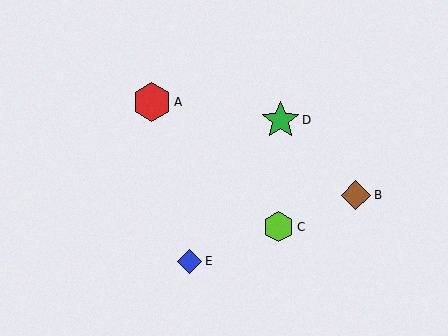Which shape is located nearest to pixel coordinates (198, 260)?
The blue diamond (labeled E) at (190, 261) is nearest to that location.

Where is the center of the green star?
The center of the green star is at (280, 120).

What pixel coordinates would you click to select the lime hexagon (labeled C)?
Click at (279, 227) to select the lime hexagon C.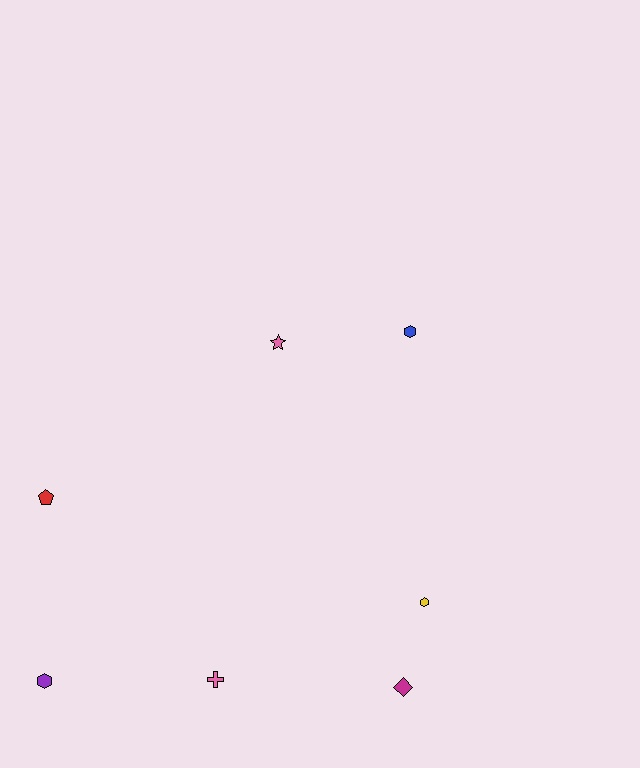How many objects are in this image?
There are 7 objects.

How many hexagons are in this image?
There are 3 hexagons.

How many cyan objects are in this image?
There are no cyan objects.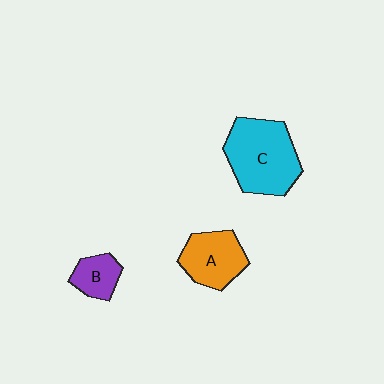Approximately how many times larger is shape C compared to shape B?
Approximately 2.7 times.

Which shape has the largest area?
Shape C (cyan).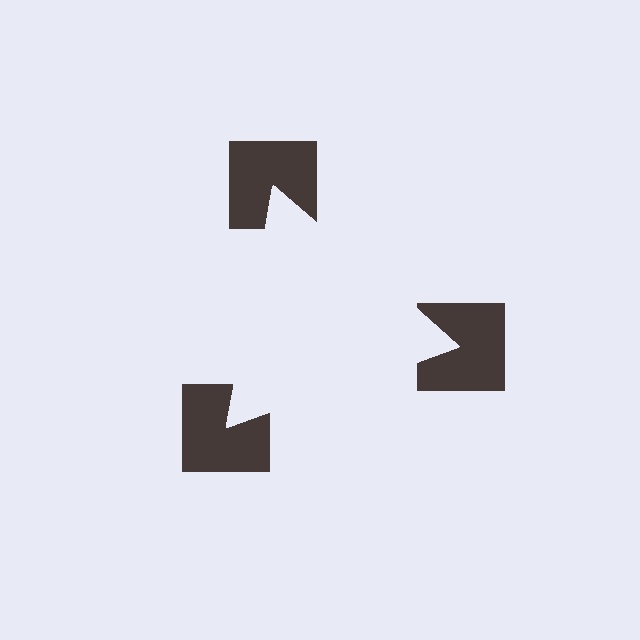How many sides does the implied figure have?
3 sides.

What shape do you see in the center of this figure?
An illusory triangle — its edges are inferred from the aligned wedge cuts in the notched squares, not physically drawn.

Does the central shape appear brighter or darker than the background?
It typically appears slightly brighter than the background, even though no actual brightness change is drawn.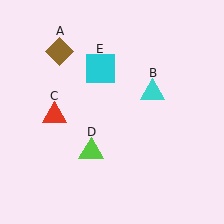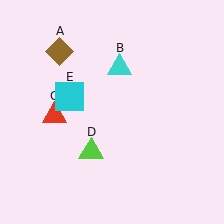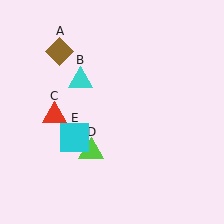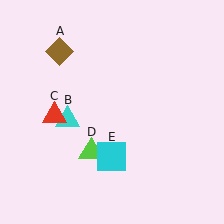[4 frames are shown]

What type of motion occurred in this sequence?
The cyan triangle (object B), cyan square (object E) rotated counterclockwise around the center of the scene.